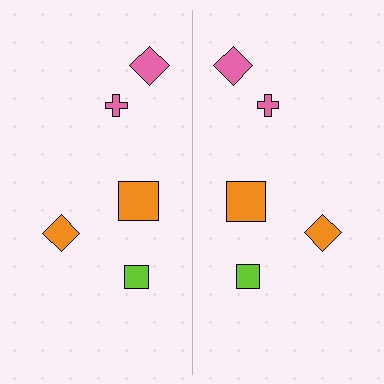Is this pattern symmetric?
Yes, this pattern has bilateral (reflection) symmetry.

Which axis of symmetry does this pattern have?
The pattern has a vertical axis of symmetry running through the center of the image.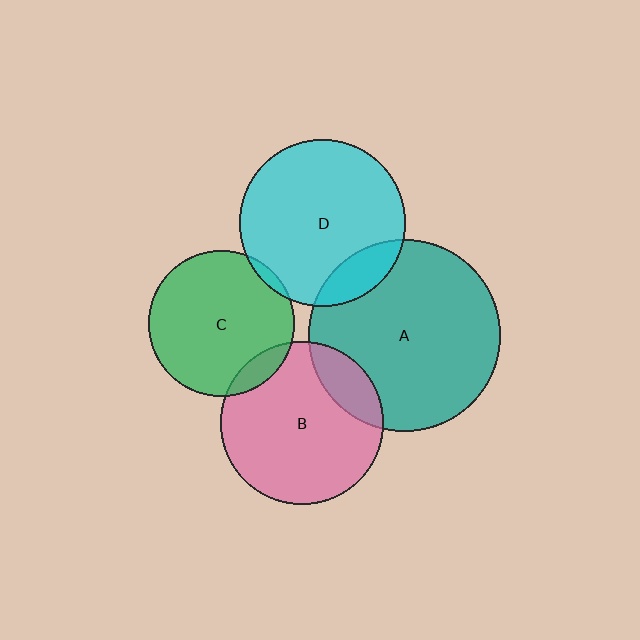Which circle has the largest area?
Circle A (teal).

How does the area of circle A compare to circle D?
Approximately 1.3 times.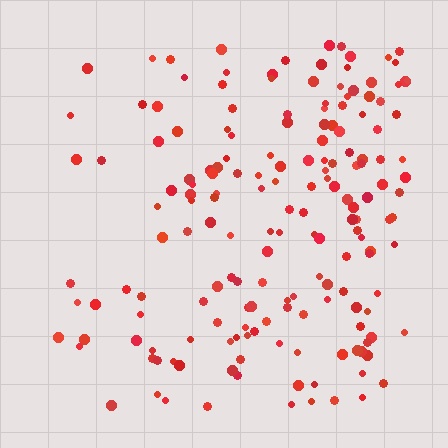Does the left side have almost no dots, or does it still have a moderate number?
Still a moderate number, just noticeably fewer than the right.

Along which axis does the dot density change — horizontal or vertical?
Horizontal.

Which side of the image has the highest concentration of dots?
The right.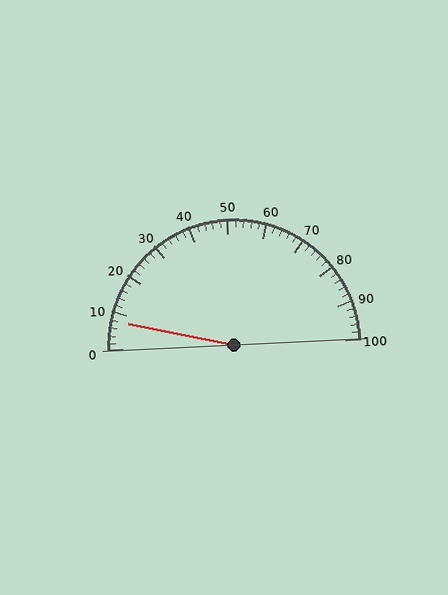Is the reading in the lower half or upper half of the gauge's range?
The reading is in the lower half of the range (0 to 100).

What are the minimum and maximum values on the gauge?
The gauge ranges from 0 to 100.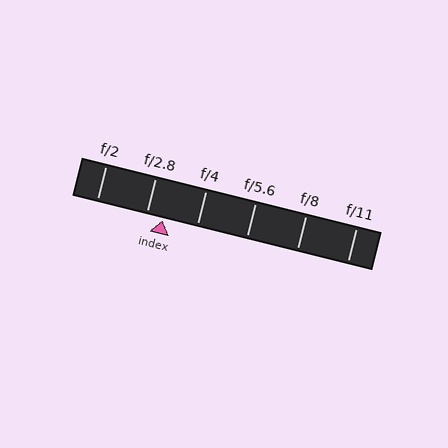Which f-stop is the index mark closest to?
The index mark is closest to f/2.8.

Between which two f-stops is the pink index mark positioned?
The index mark is between f/2.8 and f/4.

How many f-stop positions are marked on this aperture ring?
There are 6 f-stop positions marked.